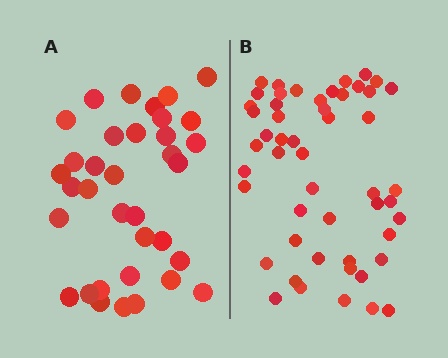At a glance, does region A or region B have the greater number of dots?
Region B (the right region) has more dots.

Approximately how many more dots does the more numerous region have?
Region B has approximately 15 more dots than region A.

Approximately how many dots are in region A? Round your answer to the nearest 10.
About 40 dots. (The exact count is 35, which rounds to 40.)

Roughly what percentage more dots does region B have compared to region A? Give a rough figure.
About 45% more.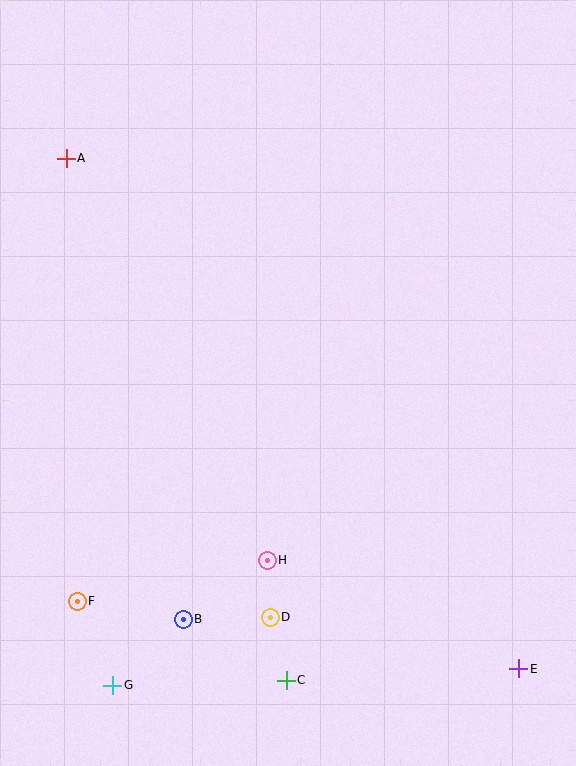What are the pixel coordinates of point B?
Point B is at (183, 619).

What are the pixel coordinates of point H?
Point H is at (267, 560).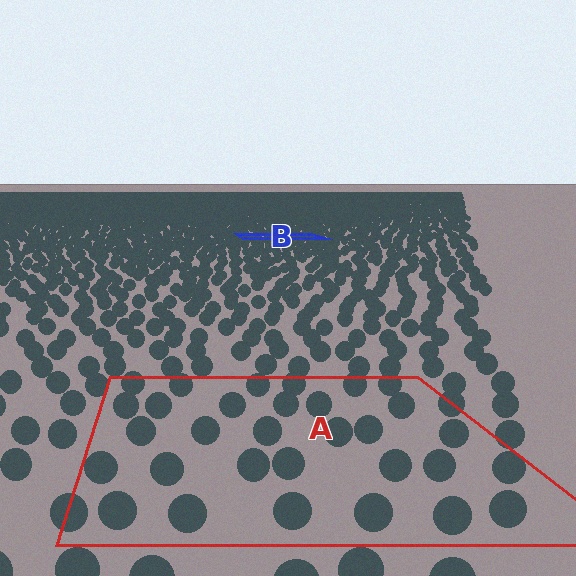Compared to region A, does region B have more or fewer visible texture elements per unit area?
Region B has more texture elements per unit area — they are packed more densely because it is farther away.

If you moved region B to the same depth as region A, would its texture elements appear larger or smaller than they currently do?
They would appear larger. At a closer depth, the same texture elements are projected at a bigger on-screen size.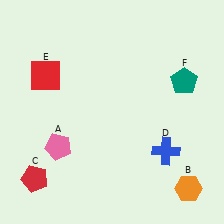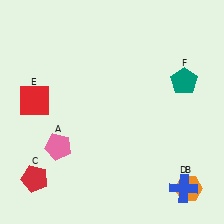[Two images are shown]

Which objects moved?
The objects that moved are: the blue cross (D), the red square (E).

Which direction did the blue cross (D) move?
The blue cross (D) moved down.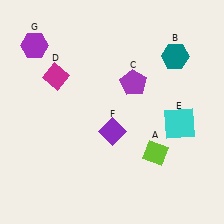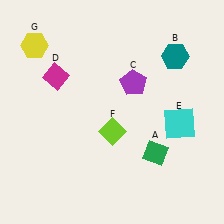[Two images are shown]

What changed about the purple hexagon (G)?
In Image 1, G is purple. In Image 2, it changed to yellow.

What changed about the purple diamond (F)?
In Image 1, F is purple. In Image 2, it changed to lime.